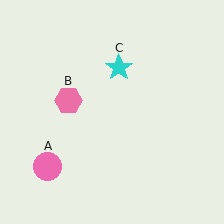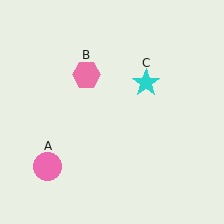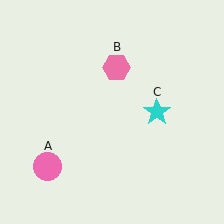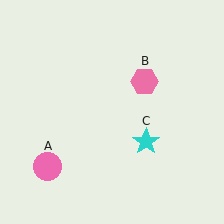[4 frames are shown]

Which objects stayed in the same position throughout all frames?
Pink circle (object A) remained stationary.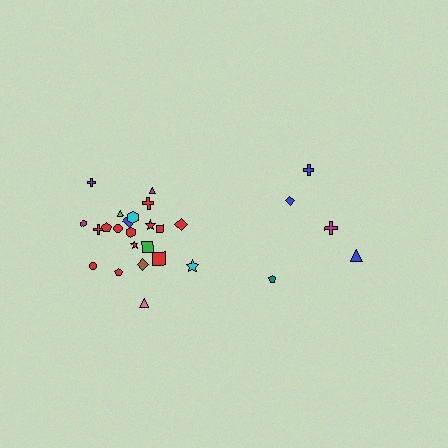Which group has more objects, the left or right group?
The left group.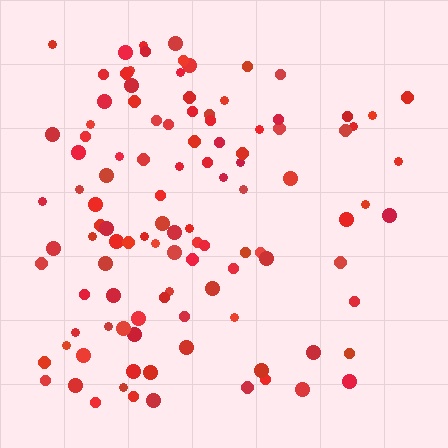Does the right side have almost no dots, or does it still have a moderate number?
Still a moderate number, just noticeably fewer than the left.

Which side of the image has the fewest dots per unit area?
The right.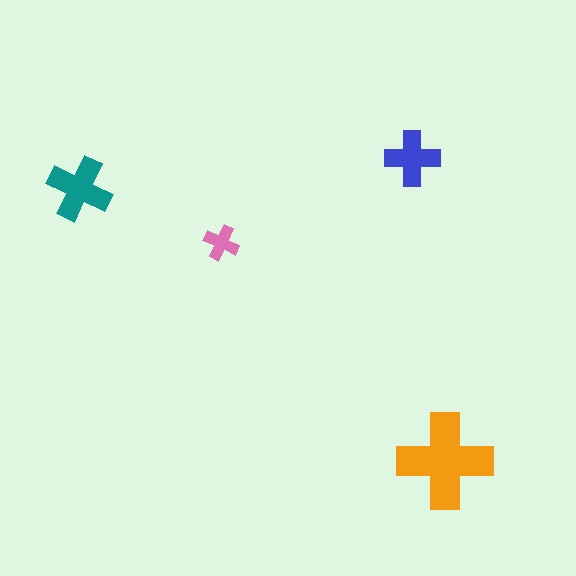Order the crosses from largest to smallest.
the orange one, the teal one, the blue one, the pink one.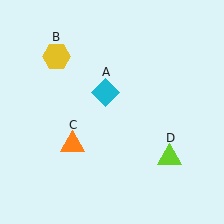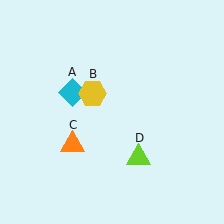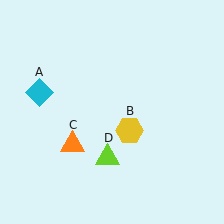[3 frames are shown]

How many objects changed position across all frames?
3 objects changed position: cyan diamond (object A), yellow hexagon (object B), lime triangle (object D).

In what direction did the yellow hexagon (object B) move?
The yellow hexagon (object B) moved down and to the right.